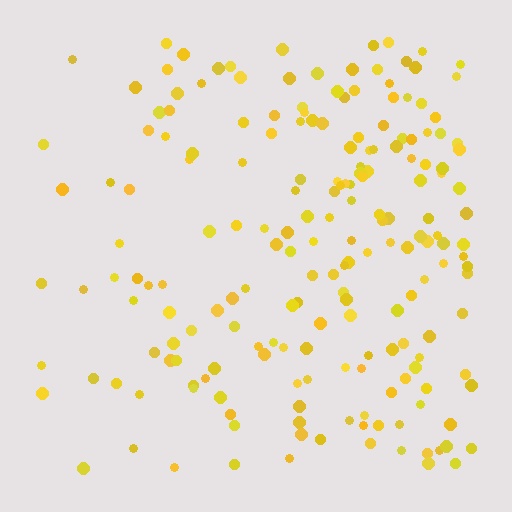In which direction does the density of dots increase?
From left to right, with the right side densest.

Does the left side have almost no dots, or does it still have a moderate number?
Still a moderate number, just noticeably fewer than the right.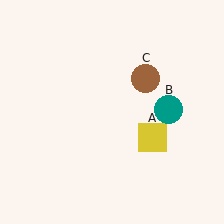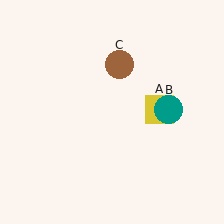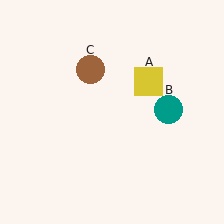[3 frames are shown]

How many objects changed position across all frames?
2 objects changed position: yellow square (object A), brown circle (object C).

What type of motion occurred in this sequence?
The yellow square (object A), brown circle (object C) rotated counterclockwise around the center of the scene.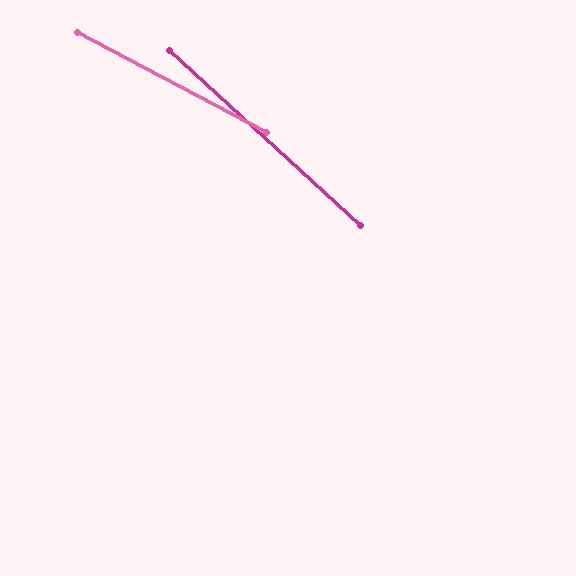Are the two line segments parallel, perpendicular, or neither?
Neither parallel nor perpendicular — they differ by about 15°.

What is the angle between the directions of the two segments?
Approximately 15 degrees.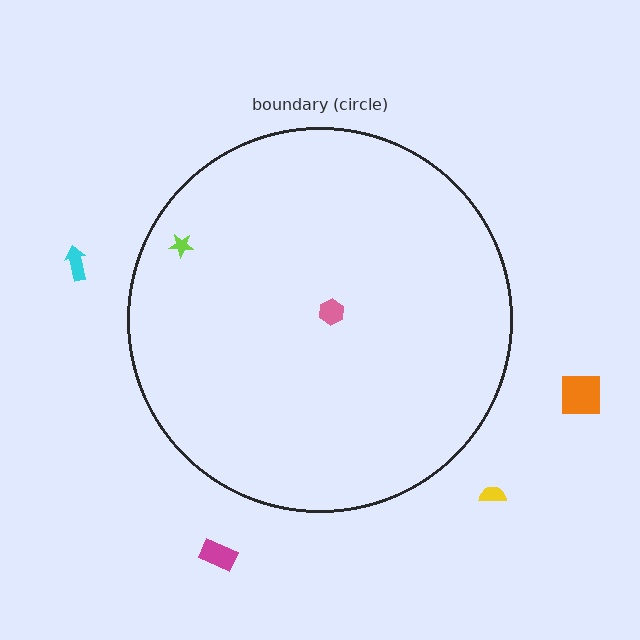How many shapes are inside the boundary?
2 inside, 4 outside.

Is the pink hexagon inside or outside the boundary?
Inside.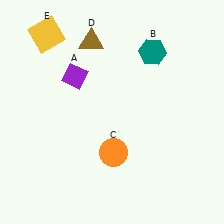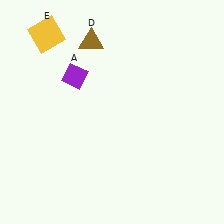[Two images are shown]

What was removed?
The orange circle (C), the teal hexagon (B) were removed in Image 2.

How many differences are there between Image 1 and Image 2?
There are 2 differences between the two images.